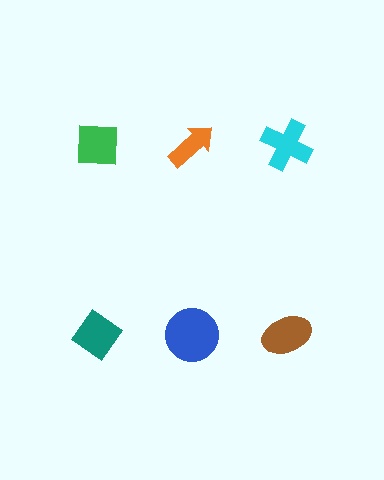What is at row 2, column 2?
A blue circle.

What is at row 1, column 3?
A cyan cross.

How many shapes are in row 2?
3 shapes.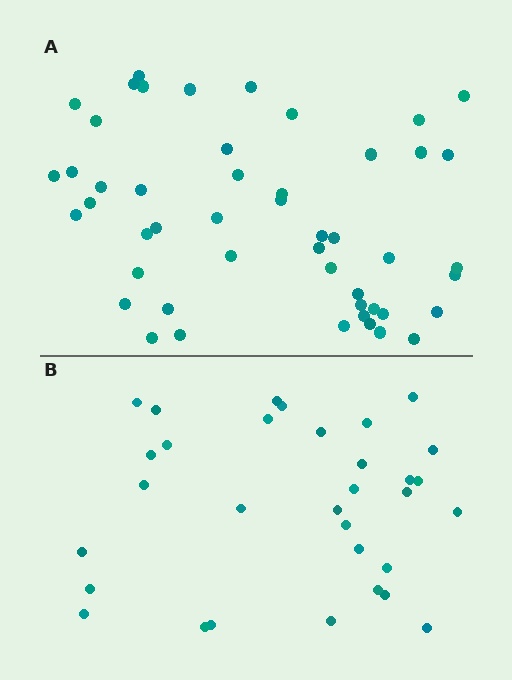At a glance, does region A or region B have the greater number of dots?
Region A (the top region) has more dots.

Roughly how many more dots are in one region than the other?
Region A has approximately 15 more dots than region B.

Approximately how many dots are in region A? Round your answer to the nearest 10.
About 50 dots. (The exact count is 49, which rounds to 50.)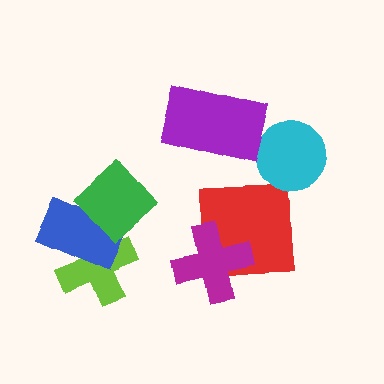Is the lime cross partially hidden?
Yes, it is partially covered by another shape.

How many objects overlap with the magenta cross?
1 object overlaps with the magenta cross.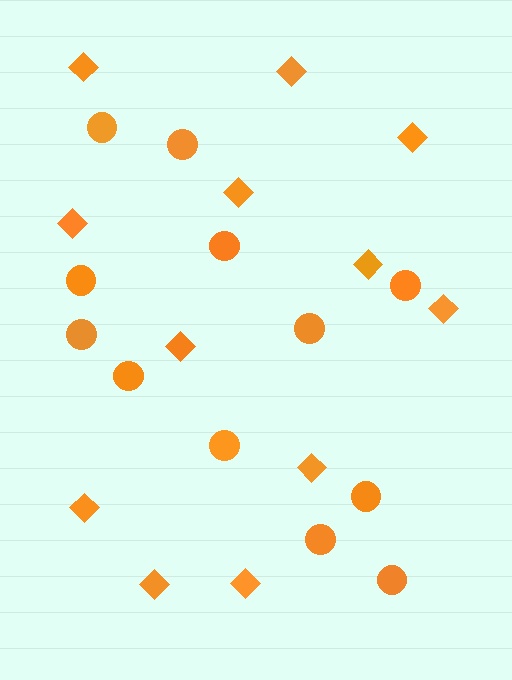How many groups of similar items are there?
There are 2 groups: one group of circles (12) and one group of diamonds (12).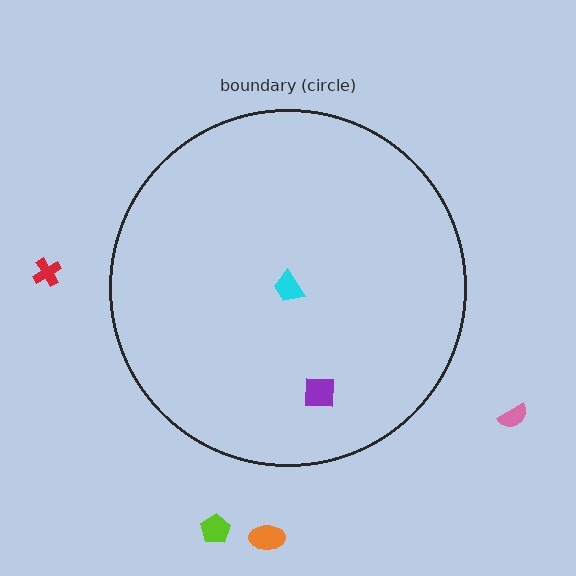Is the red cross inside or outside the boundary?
Outside.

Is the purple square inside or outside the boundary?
Inside.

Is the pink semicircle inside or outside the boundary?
Outside.